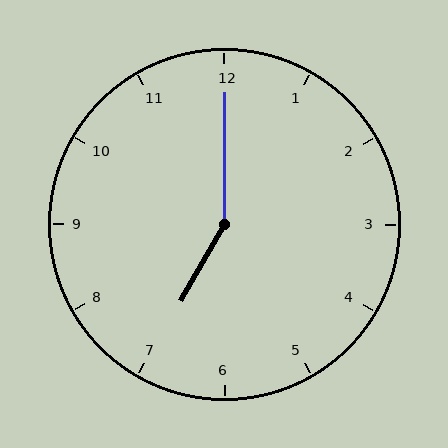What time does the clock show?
7:00.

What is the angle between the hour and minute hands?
Approximately 150 degrees.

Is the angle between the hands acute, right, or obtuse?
It is obtuse.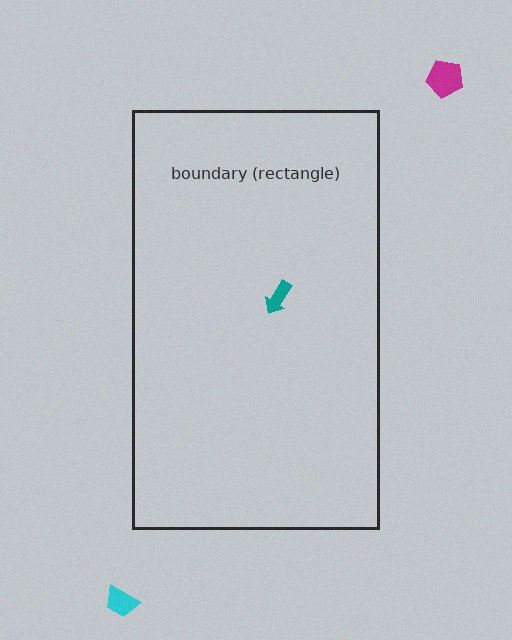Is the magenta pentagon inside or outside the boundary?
Outside.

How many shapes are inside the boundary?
1 inside, 2 outside.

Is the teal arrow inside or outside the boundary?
Inside.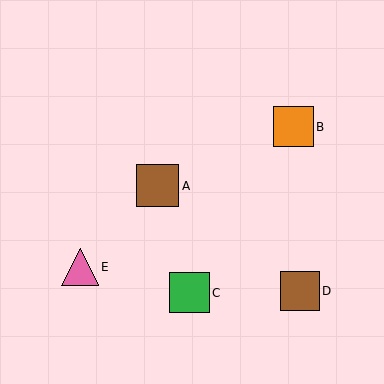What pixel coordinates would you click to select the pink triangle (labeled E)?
Click at (80, 267) to select the pink triangle E.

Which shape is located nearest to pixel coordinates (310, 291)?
The brown square (labeled D) at (300, 291) is nearest to that location.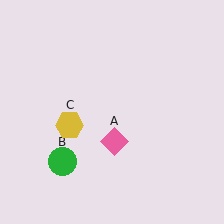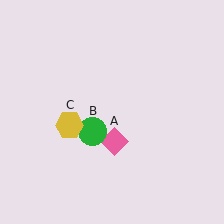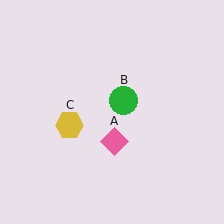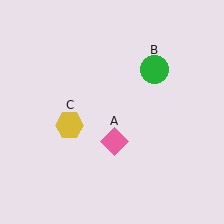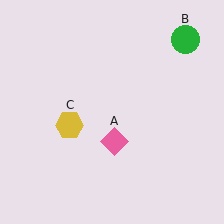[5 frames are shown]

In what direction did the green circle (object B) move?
The green circle (object B) moved up and to the right.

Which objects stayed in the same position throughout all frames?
Pink diamond (object A) and yellow hexagon (object C) remained stationary.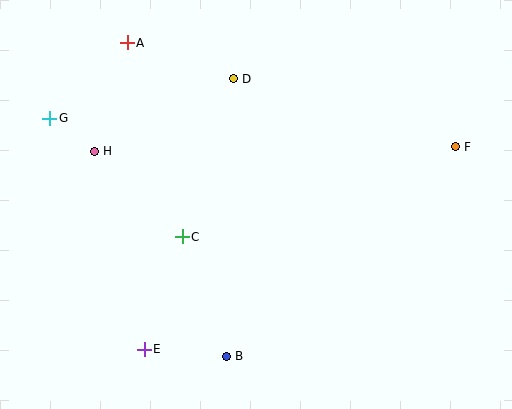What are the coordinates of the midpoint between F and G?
The midpoint between F and G is at (253, 133).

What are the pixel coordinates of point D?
Point D is at (233, 79).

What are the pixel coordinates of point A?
Point A is at (127, 43).